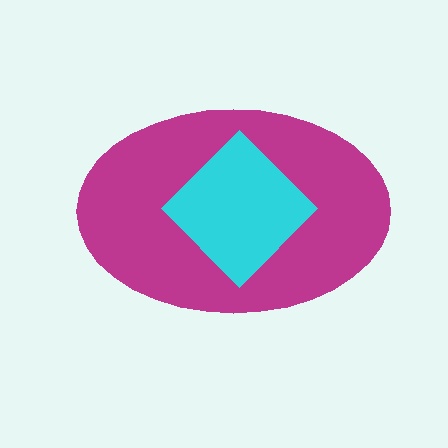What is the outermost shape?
The magenta ellipse.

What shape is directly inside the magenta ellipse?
The cyan diamond.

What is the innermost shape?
The cyan diamond.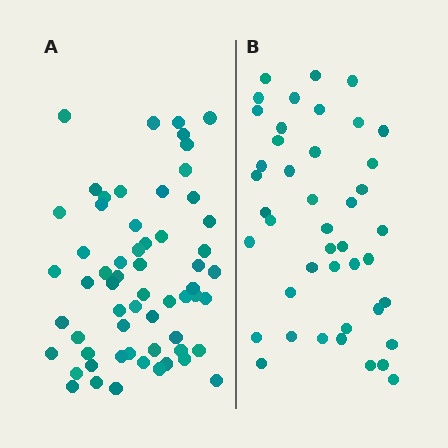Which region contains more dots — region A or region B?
Region A (the left region) has more dots.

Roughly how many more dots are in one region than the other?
Region A has approximately 15 more dots than region B.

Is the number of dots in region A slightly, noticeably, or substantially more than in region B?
Region A has noticeably more, but not dramatically so. The ratio is roughly 1.4 to 1.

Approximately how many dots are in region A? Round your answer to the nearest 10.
About 60 dots.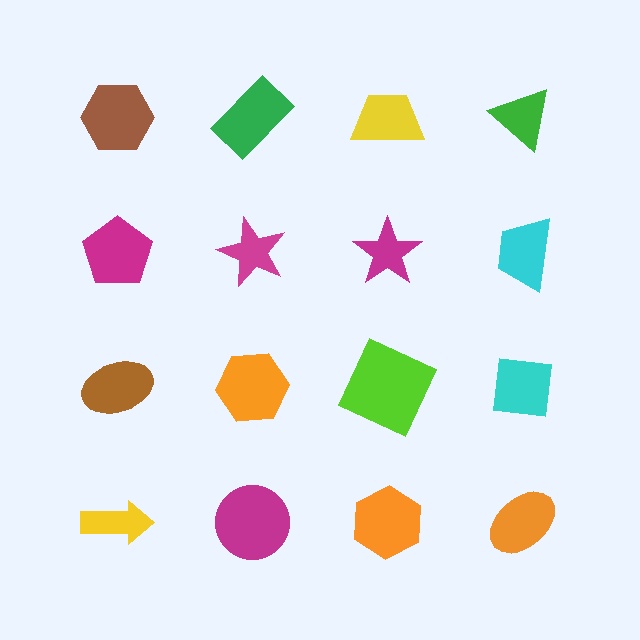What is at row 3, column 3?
A lime square.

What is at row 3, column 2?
An orange hexagon.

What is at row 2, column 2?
A magenta star.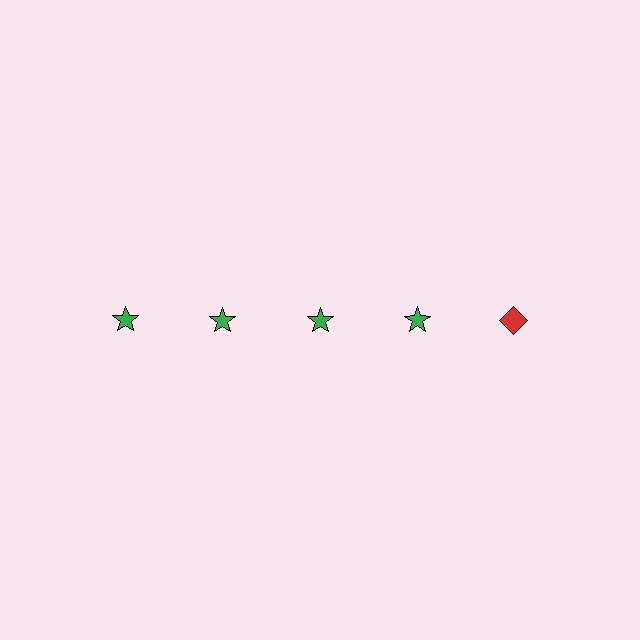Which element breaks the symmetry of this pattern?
The red diamond in the top row, rightmost column breaks the symmetry. All other shapes are green stars.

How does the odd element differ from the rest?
It differs in both color (red instead of green) and shape (diamond instead of star).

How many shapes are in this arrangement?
There are 5 shapes arranged in a grid pattern.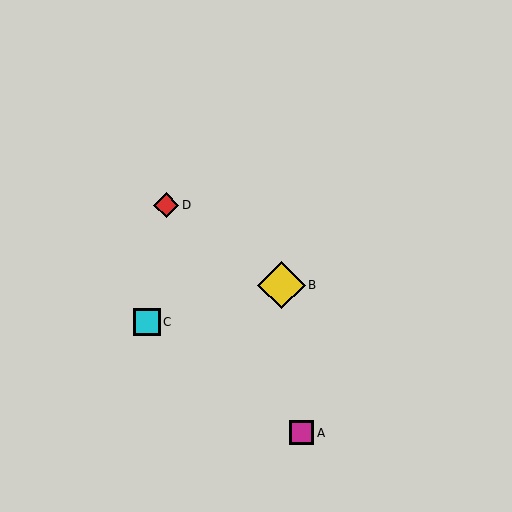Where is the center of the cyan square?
The center of the cyan square is at (147, 322).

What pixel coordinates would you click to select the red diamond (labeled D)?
Click at (166, 205) to select the red diamond D.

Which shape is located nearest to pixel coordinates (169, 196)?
The red diamond (labeled D) at (166, 205) is nearest to that location.